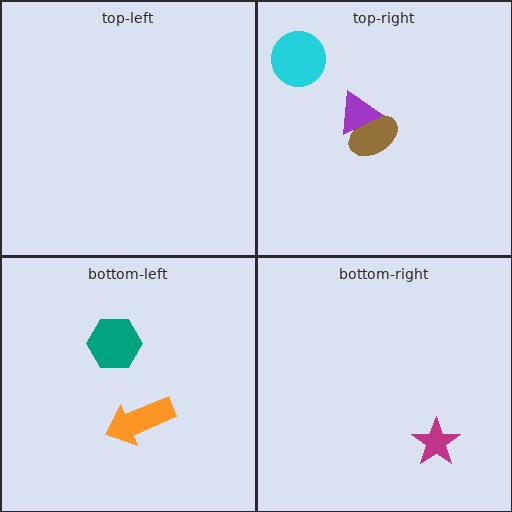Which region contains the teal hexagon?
The bottom-left region.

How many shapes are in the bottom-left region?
2.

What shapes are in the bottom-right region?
The magenta star.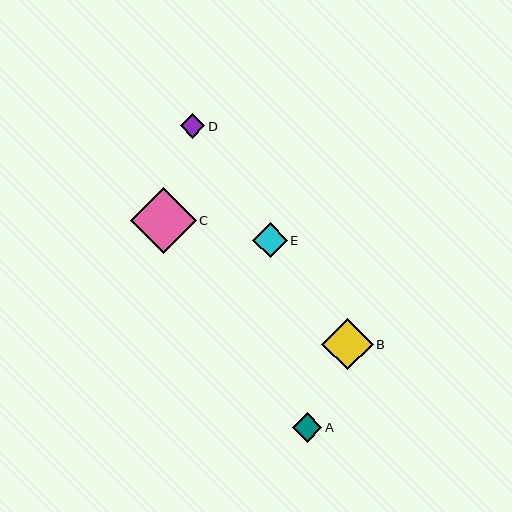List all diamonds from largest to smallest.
From largest to smallest: C, B, E, A, D.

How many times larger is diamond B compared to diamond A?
Diamond B is approximately 1.7 times the size of diamond A.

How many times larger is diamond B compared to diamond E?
Diamond B is approximately 1.5 times the size of diamond E.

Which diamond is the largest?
Diamond C is the largest with a size of approximately 65 pixels.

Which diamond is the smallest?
Diamond D is the smallest with a size of approximately 25 pixels.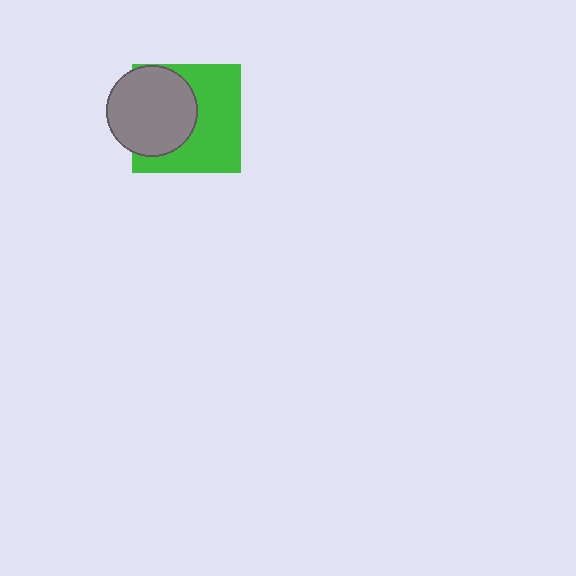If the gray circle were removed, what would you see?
You would see the complete green square.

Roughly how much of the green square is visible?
About half of it is visible (roughly 58%).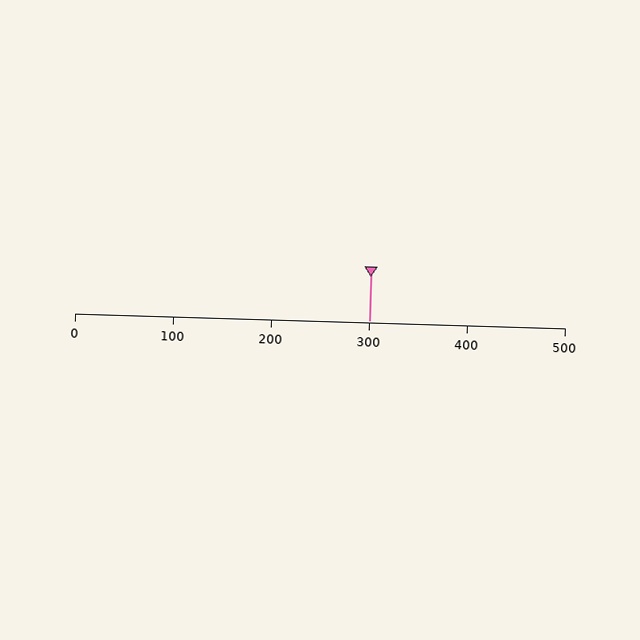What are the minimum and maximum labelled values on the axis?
The axis runs from 0 to 500.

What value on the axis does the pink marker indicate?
The marker indicates approximately 300.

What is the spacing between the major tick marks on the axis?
The major ticks are spaced 100 apart.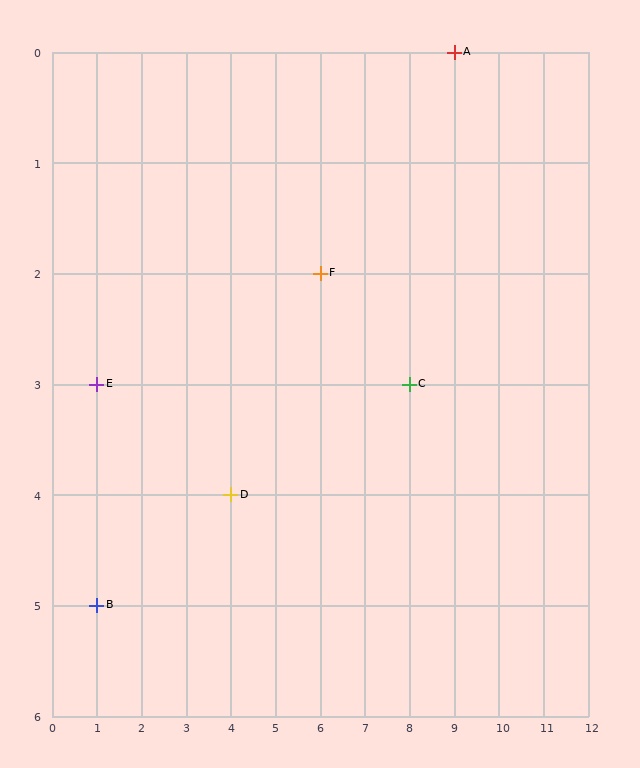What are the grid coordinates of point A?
Point A is at grid coordinates (9, 0).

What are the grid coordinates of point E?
Point E is at grid coordinates (1, 3).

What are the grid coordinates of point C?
Point C is at grid coordinates (8, 3).